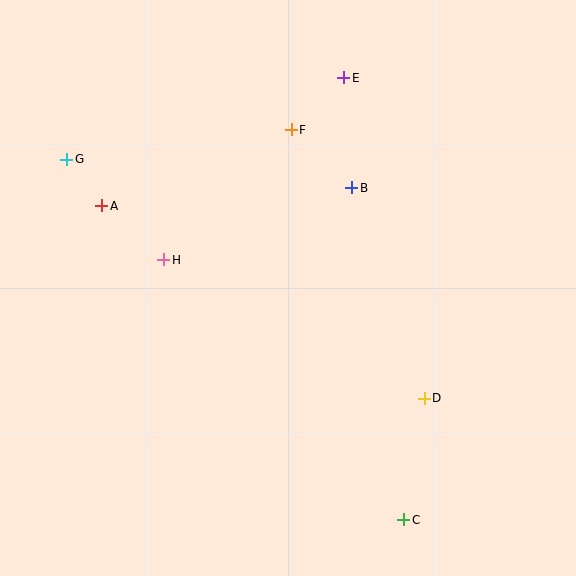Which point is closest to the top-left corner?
Point G is closest to the top-left corner.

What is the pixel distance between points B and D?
The distance between B and D is 223 pixels.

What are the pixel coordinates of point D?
Point D is at (424, 398).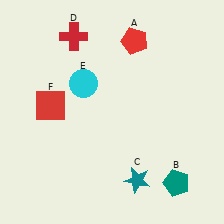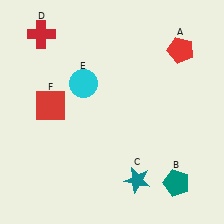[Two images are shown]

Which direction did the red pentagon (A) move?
The red pentagon (A) moved right.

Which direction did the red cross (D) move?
The red cross (D) moved left.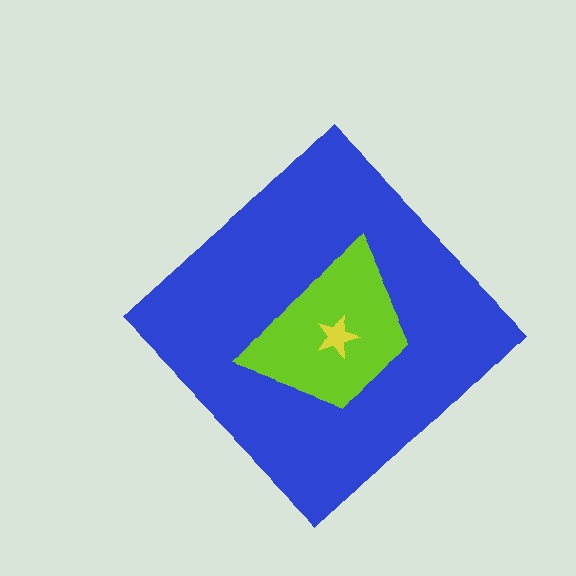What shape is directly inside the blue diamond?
The lime trapezoid.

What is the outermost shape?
The blue diamond.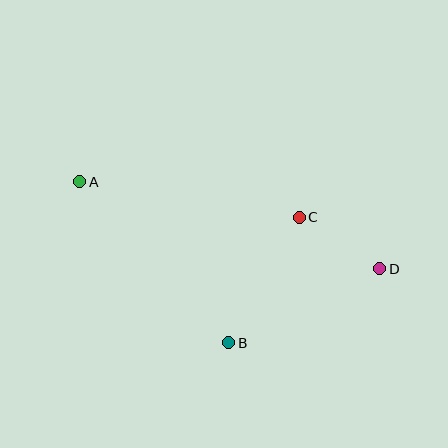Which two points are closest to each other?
Points C and D are closest to each other.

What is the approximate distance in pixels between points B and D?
The distance between B and D is approximately 169 pixels.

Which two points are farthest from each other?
Points A and D are farthest from each other.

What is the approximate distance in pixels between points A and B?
The distance between A and B is approximately 219 pixels.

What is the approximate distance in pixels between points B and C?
The distance between B and C is approximately 144 pixels.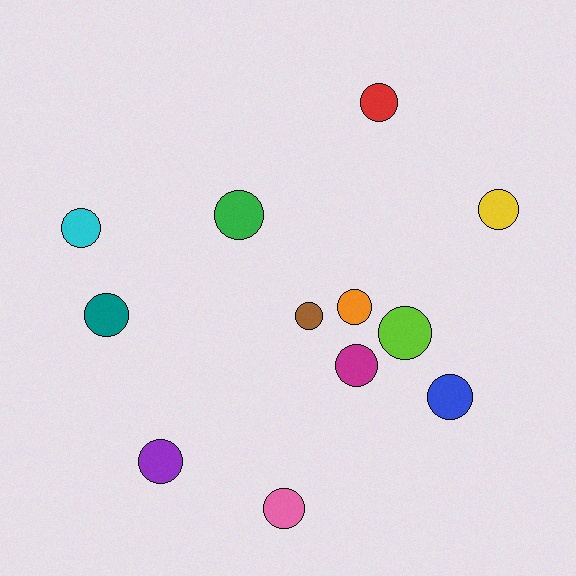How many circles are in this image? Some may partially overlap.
There are 12 circles.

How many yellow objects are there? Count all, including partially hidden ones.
There is 1 yellow object.